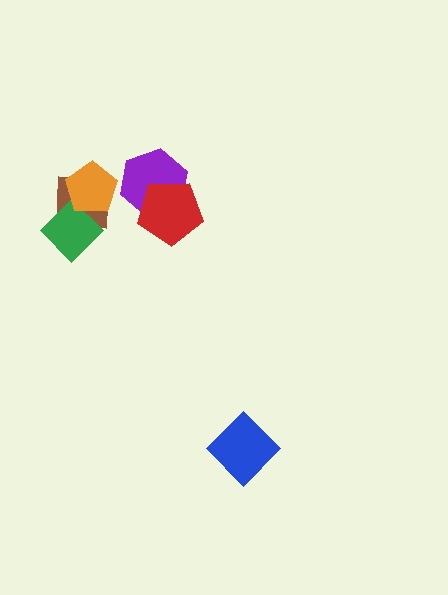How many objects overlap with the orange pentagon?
2 objects overlap with the orange pentagon.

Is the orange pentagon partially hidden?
No, no other shape covers it.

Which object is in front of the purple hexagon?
The red pentagon is in front of the purple hexagon.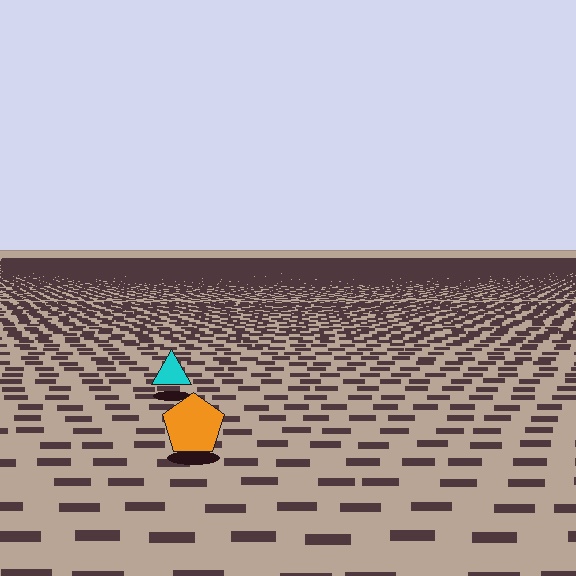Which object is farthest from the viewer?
The cyan triangle is farthest from the viewer. It appears smaller and the ground texture around it is denser.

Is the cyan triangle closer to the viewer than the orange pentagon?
No. The orange pentagon is closer — you can tell from the texture gradient: the ground texture is coarser near it.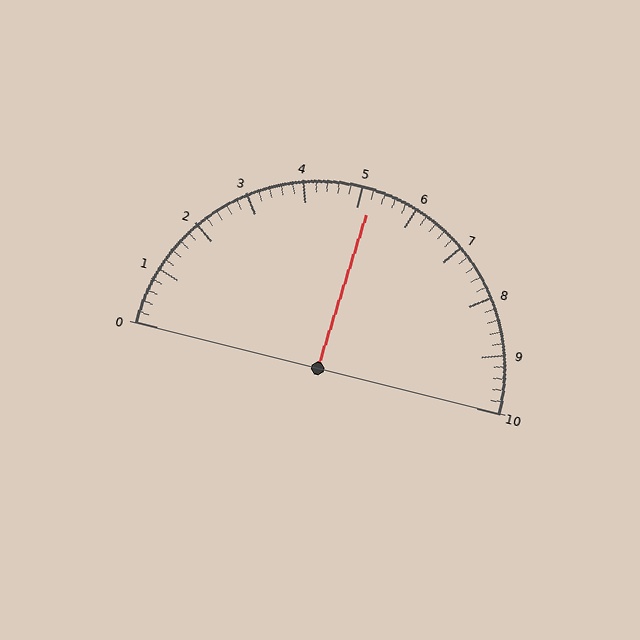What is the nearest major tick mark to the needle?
The nearest major tick mark is 5.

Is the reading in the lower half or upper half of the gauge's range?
The reading is in the upper half of the range (0 to 10).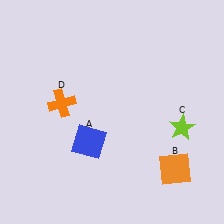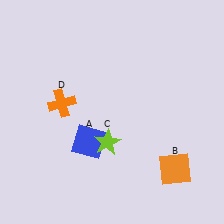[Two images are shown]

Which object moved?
The lime star (C) moved left.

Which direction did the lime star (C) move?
The lime star (C) moved left.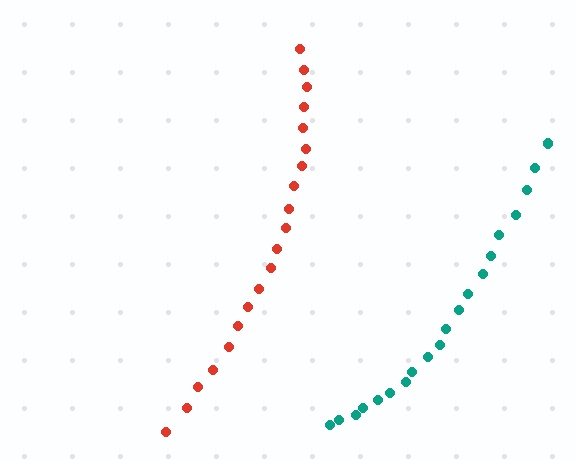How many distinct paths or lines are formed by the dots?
There are 2 distinct paths.